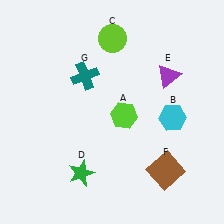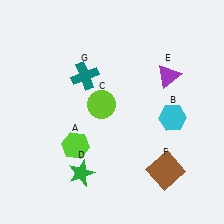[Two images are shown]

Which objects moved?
The objects that moved are: the lime hexagon (A), the lime circle (C).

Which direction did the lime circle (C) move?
The lime circle (C) moved down.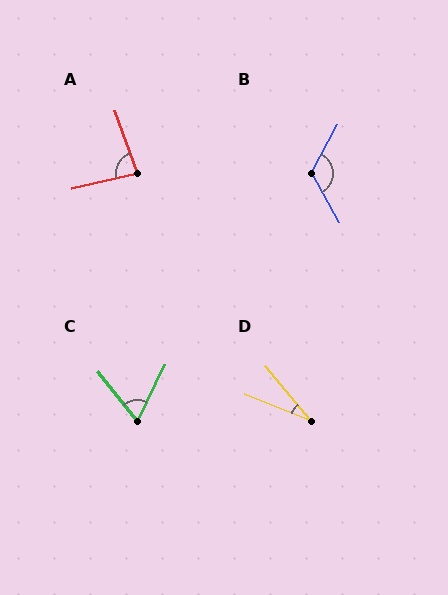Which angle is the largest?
B, at approximately 122 degrees.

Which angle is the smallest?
D, at approximately 29 degrees.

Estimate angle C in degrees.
Approximately 65 degrees.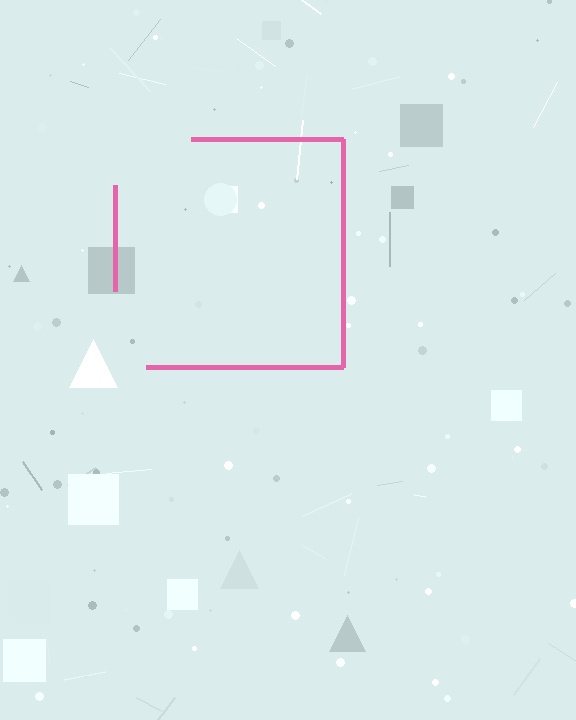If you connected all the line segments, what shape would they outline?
They would outline a square.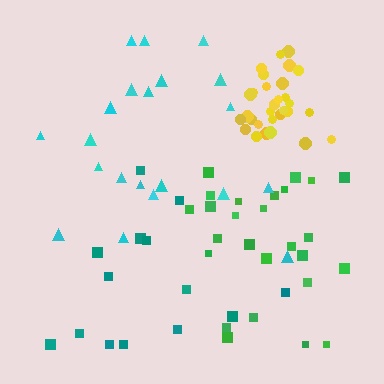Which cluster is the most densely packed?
Yellow.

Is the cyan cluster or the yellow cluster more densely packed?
Yellow.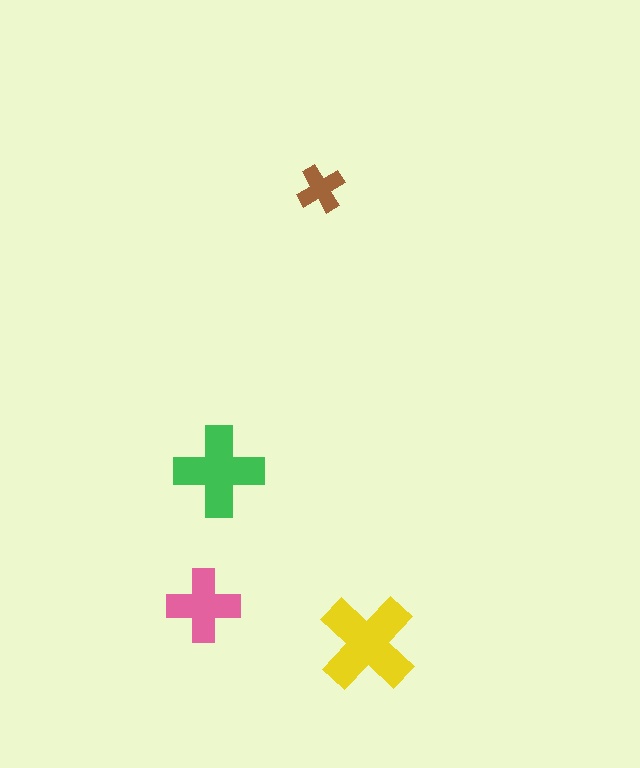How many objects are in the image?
There are 4 objects in the image.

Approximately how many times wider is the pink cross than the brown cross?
About 1.5 times wider.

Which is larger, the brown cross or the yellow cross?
The yellow one.